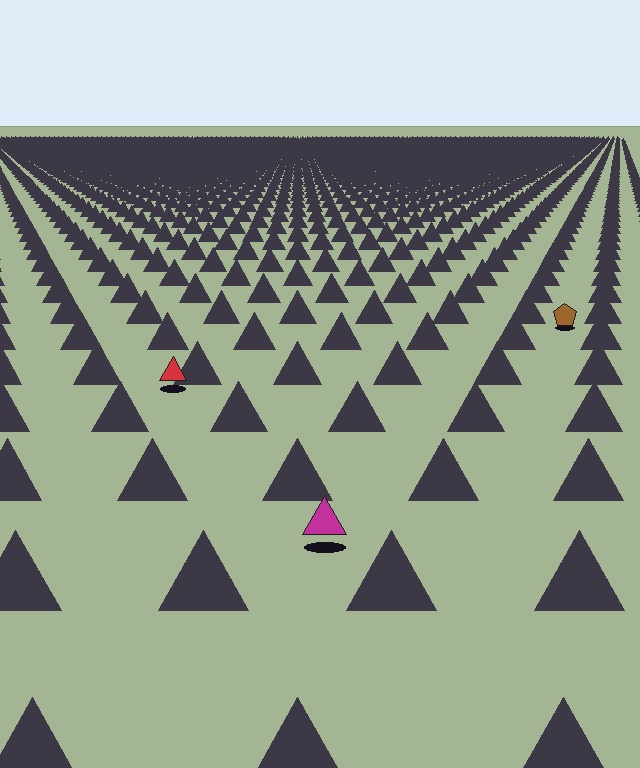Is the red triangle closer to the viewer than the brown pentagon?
Yes. The red triangle is closer — you can tell from the texture gradient: the ground texture is coarser near it.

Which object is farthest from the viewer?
The brown pentagon is farthest from the viewer. It appears smaller and the ground texture around it is denser.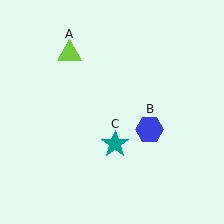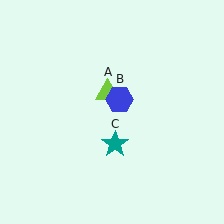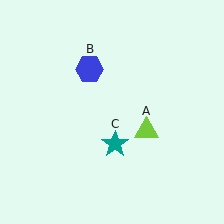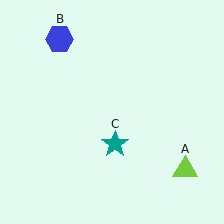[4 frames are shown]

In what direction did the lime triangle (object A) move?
The lime triangle (object A) moved down and to the right.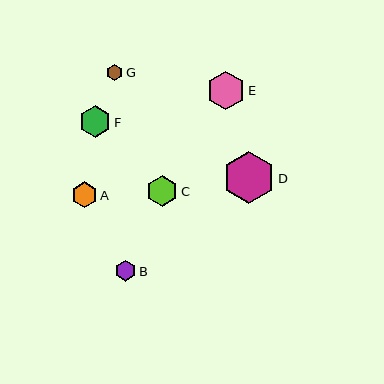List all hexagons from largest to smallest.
From largest to smallest: D, E, F, C, A, B, G.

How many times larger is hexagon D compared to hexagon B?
Hexagon D is approximately 2.5 times the size of hexagon B.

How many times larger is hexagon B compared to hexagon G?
Hexagon B is approximately 1.3 times the size of hexagon G.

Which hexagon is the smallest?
Hexagon G is the smallest with a size of approximately 16 pixels.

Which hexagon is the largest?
Hexagon D is the largest with a size of approximately 52 pixels.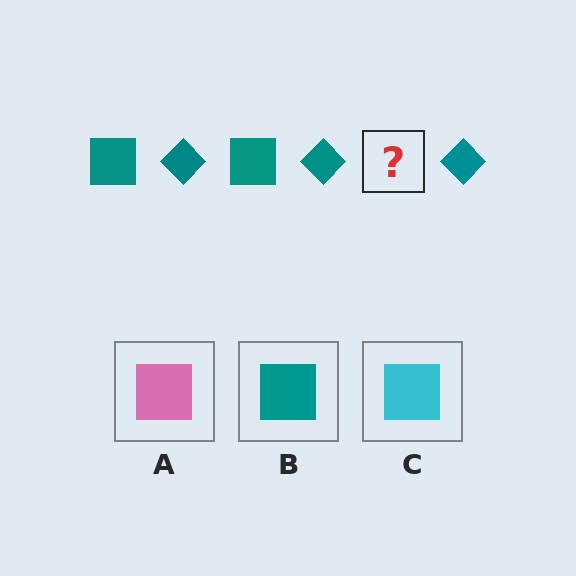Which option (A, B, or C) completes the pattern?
B.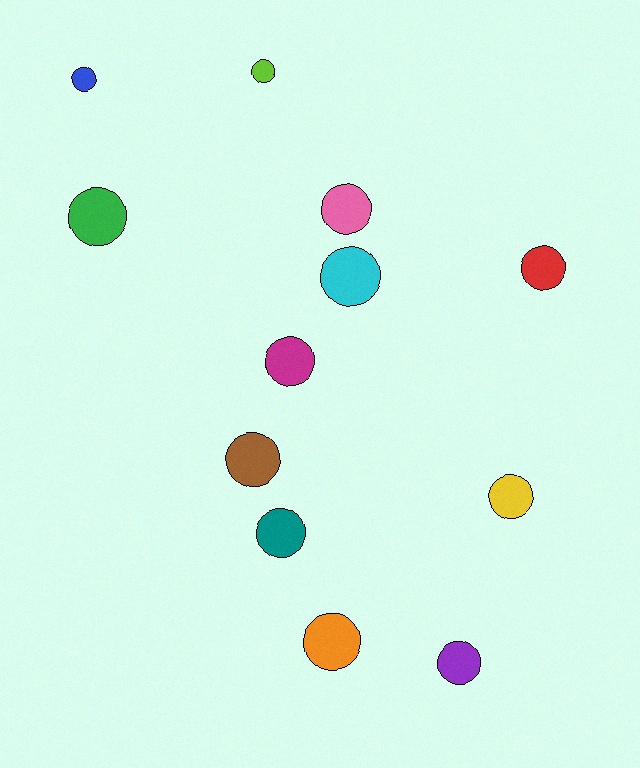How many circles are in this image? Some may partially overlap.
There are 12 circles.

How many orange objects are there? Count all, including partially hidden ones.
There is 1 orange object.